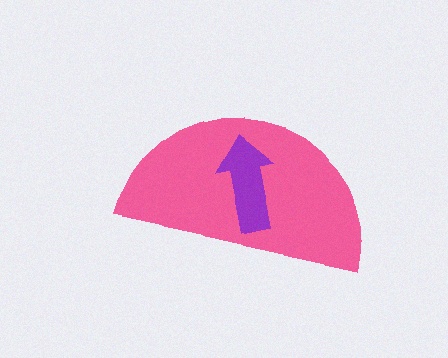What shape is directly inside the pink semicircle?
The purple arrow.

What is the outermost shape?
The pink semicircle.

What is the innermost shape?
The purple arrow.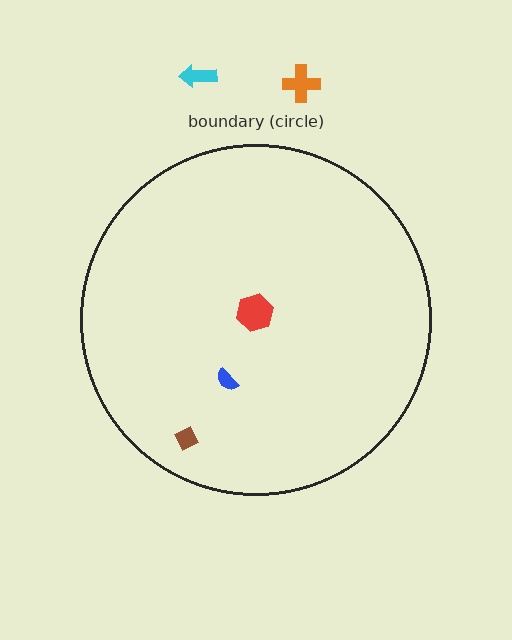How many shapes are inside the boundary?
3 inside, 2 outside.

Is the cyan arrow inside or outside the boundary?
Outside.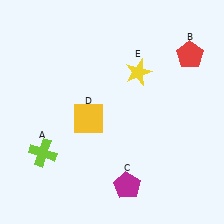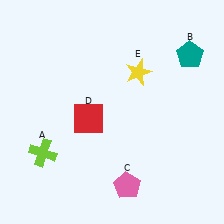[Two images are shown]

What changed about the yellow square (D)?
In Image 1, D is yellow. In Image 2, it changed to red.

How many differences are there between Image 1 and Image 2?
There are 3 differences between the two images.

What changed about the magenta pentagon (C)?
In Image 1, C is magenta. In Image 2, it changed to pink.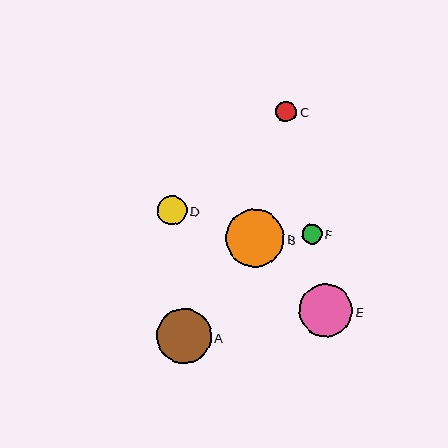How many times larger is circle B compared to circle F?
Circle B is approximately 2.9 times the size of circle F.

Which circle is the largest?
Circle B is the largest with a size of approximately 58 pixels.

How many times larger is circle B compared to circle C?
Circle B is approximately 2.8 times the size of circle C.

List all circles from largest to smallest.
From largest to smallest: B, A, E, D, C, F.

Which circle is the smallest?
Circle F is the smallest with a size of approximately 20 pixels.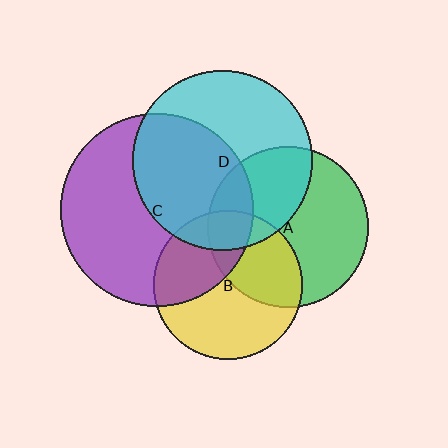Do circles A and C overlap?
Yes.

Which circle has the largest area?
Circle C (purple).